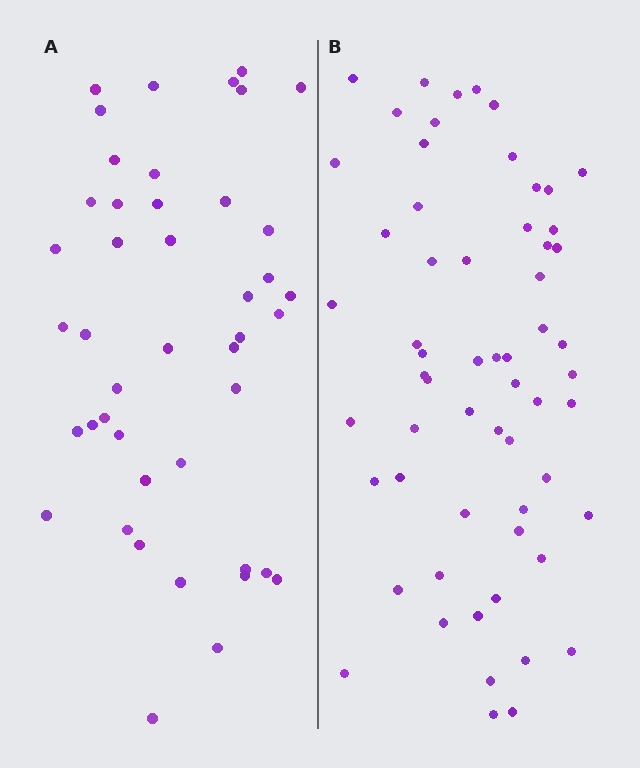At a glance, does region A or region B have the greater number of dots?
Region B (the right region) has more dots.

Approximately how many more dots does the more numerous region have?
Region B has approximately 15 more dots than region A.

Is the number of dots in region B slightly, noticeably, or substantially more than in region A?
Region B has noticeably more, but not dramatically so. The ratio is roughly 1.4 to 1.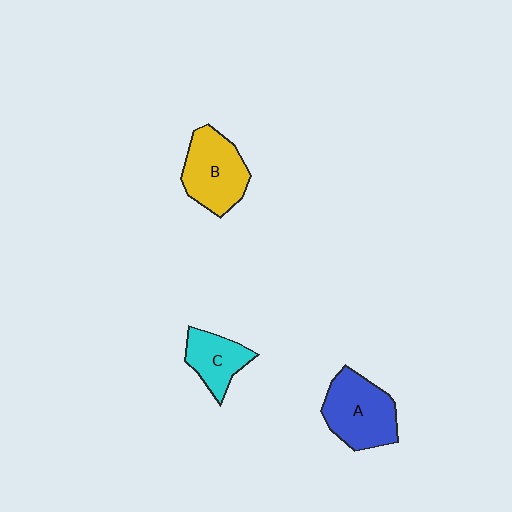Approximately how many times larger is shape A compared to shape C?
Approximately 1.5 times.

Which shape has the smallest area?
Shape C (cyan).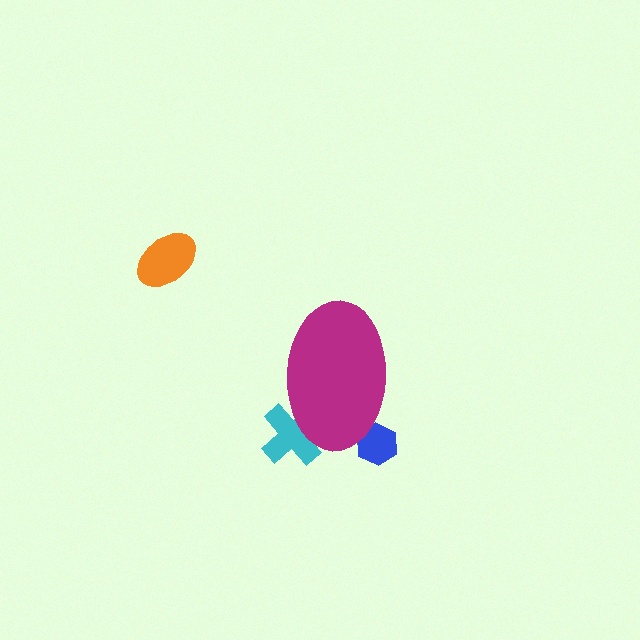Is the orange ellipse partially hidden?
No, the orange ellipse is fully visible.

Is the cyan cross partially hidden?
Yes, the cyan cross is partially hidden behind the magenta ellipse.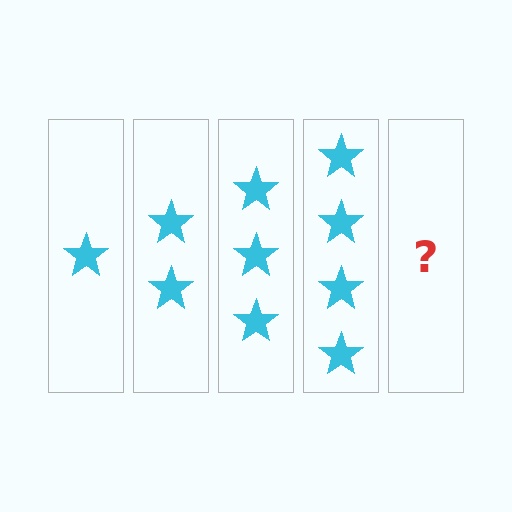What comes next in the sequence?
The next element should be 5 stars.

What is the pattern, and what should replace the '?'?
The pattern is that each step adds one more star. The '?' should be 5 stars.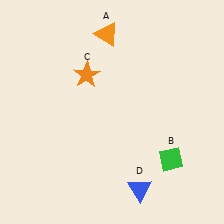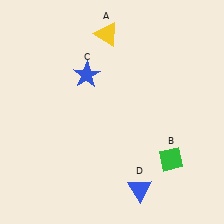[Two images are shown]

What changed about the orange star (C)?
In Image 1, C is orange. In Image 2, it changed to blue.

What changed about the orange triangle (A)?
In Image 1, A is orange. In Image 2, it changed to yellow.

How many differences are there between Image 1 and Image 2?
There are 2 differences between the two images.